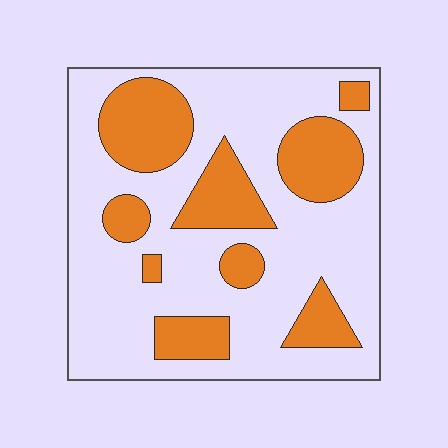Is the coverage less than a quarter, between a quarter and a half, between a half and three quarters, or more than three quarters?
Between a quarter and a half.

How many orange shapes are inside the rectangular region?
9.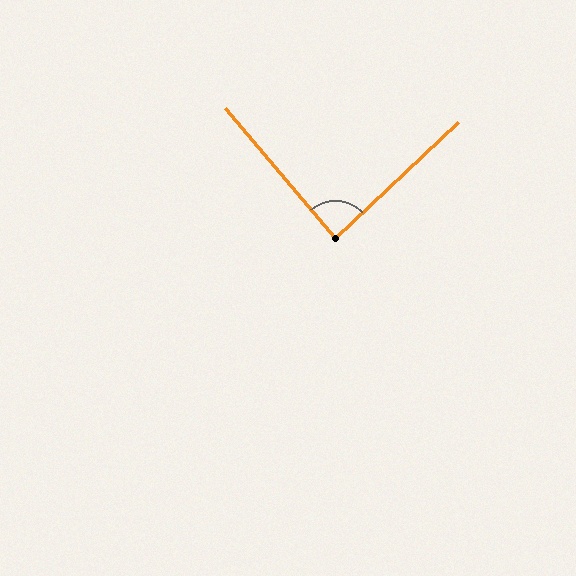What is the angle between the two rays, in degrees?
Approximately 87 degrees.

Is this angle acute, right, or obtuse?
It is approximately a right angle.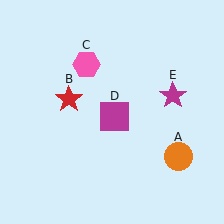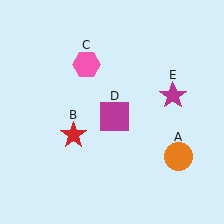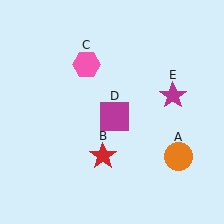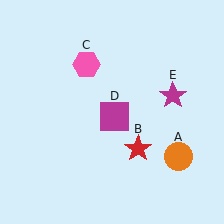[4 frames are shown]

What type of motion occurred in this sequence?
The red star (object B) rotated counterclockwise around the center of the scene.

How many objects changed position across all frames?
1 object changed position: red star (object B).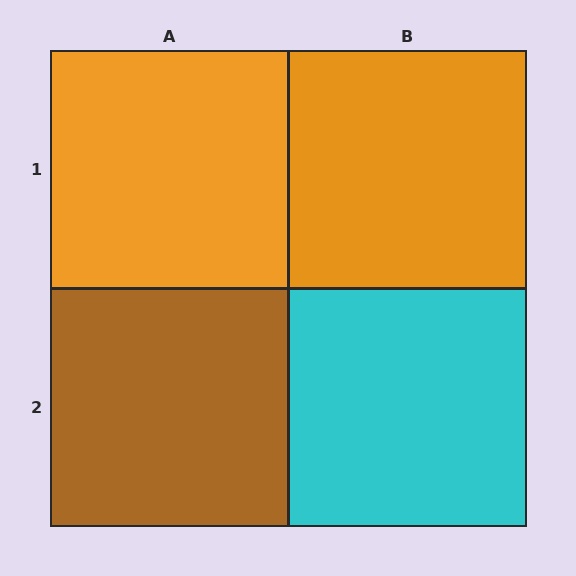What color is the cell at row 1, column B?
Orange.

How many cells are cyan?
1 cell is cyan.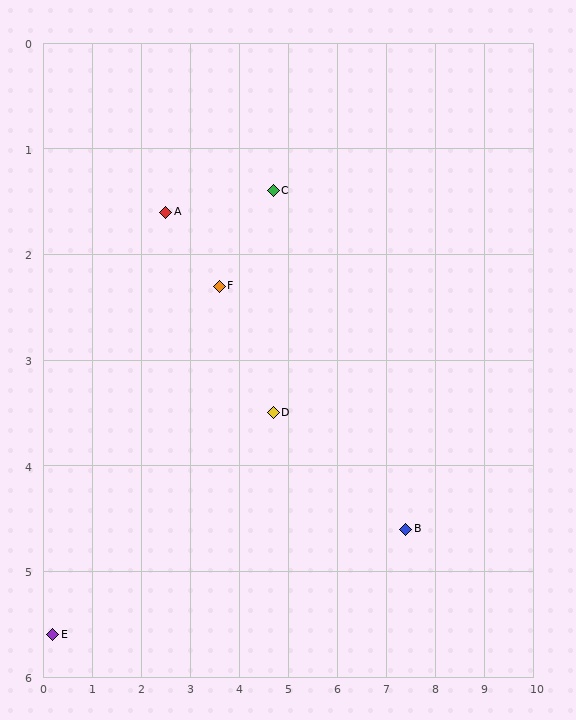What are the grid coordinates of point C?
Point C is at approximately (4.7, 1.4).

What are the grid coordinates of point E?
Point E is at approximately (0.2, 5.6).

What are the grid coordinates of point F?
Point F is at approximately (3.6, 2.3).